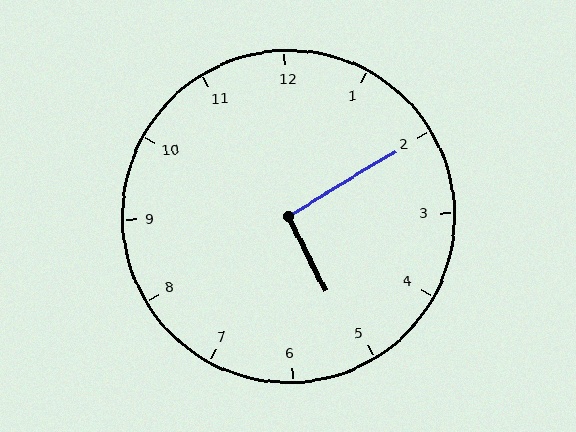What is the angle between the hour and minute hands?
Approximately 95 degrees.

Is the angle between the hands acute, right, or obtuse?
It is right.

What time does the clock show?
5:10.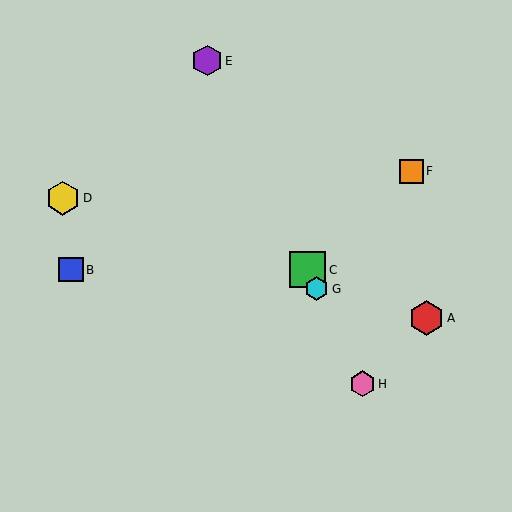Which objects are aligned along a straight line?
Objects C, E, G, H are aligned along a straight line.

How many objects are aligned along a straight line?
4 objects (C, E, G, H) are aligned along a straight line.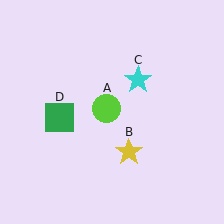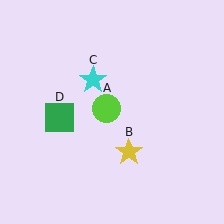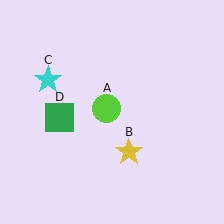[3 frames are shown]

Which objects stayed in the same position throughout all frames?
Lime circle (object A) and yellow star (object B) and green square (object D) remained stationary.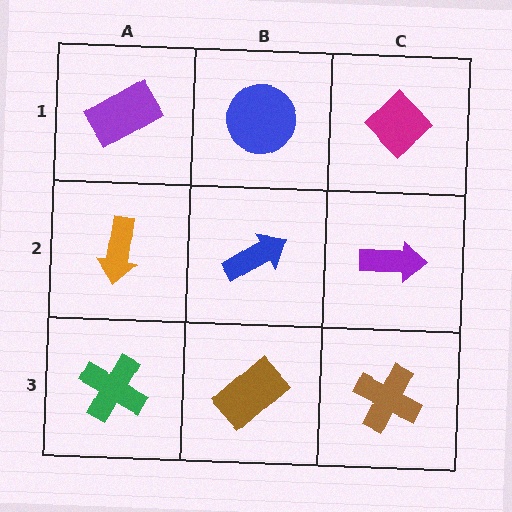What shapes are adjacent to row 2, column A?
A purple rectangle (row 1, column A), a green cross (row 3, column A), a blue arrow (row 2, column B).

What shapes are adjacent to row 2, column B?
A blue circle (row 1, column B), a brown rectangle (row 3, column B), an orange arrow (row 2, column A), a purple arrow (row 2, column C).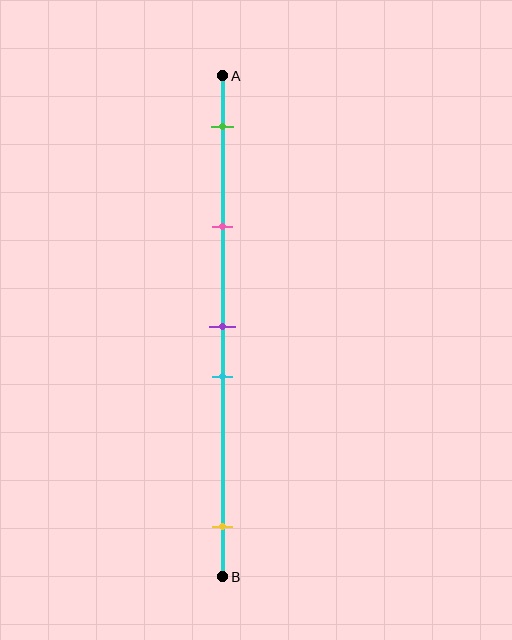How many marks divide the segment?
There are 5 marks dividing the segment.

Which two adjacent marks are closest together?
The purple and cyan marks are the closest adjacent pair.